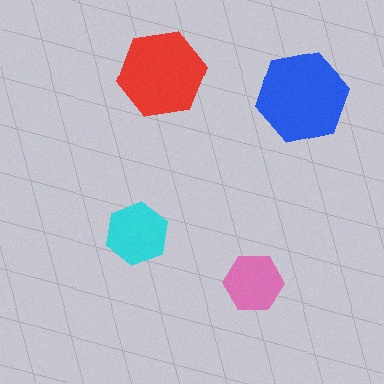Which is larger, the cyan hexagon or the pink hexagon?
The cyan one.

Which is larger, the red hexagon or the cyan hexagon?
The red one.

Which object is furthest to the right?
The blue hexagon is rightmost.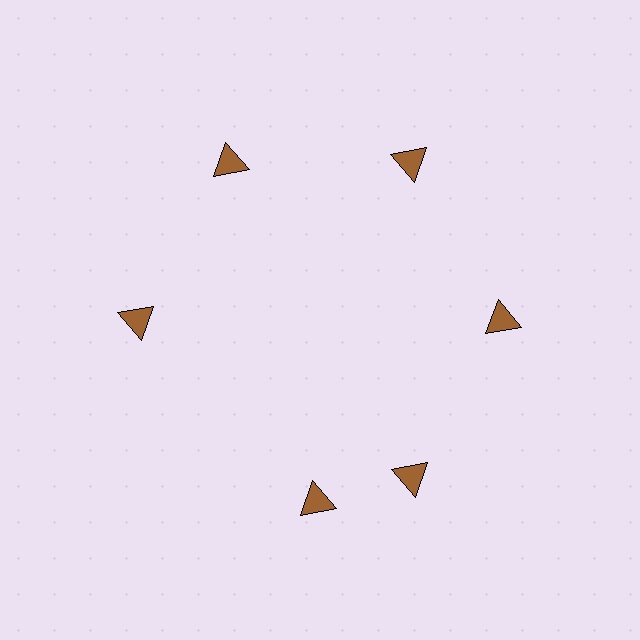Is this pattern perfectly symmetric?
No. The 6 brown triangles are arranged in a ring, but one element near the 7 o'clock position is rotated out of alignment along the ring, breaking the 6-fold rotational symmetry.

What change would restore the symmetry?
The symmetry would be restored by rotating it back into even spacing with its neighbors so that all 6 triangles sit at equal angles and equal distance from the center.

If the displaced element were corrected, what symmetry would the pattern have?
It would have 6-fold rotational symmetry — the pattern would map onto itself every 60 degrees.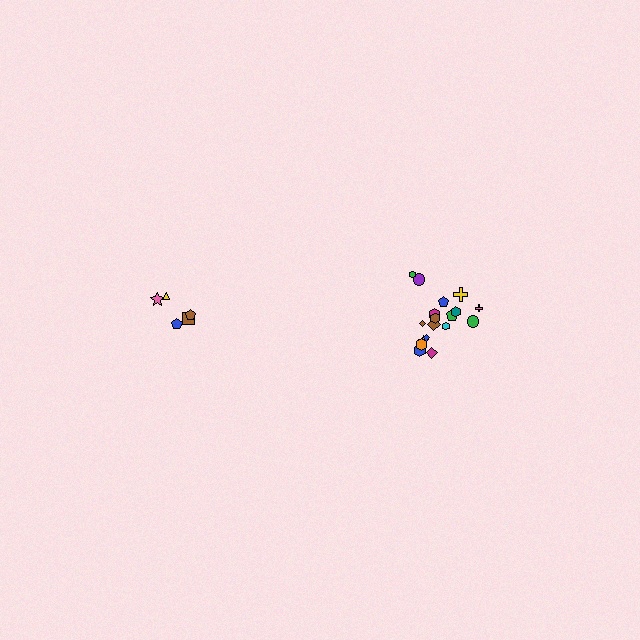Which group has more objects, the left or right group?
The right group.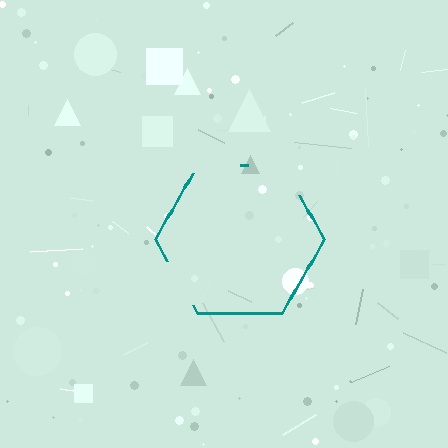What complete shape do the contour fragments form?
The contour fragments form a hexagon.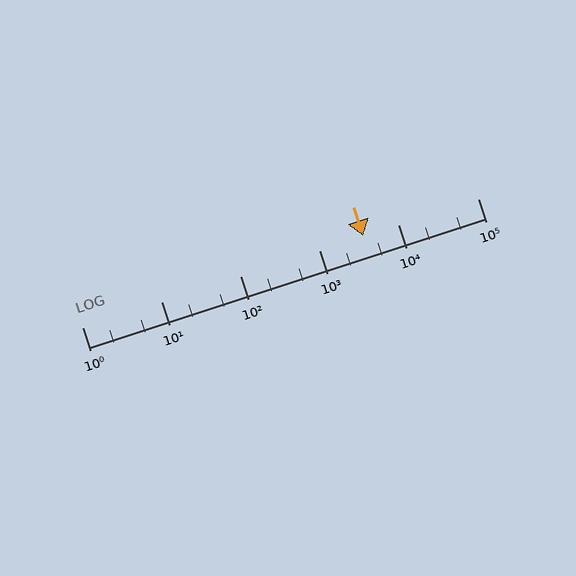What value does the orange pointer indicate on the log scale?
The pointer indicates approximately 3600.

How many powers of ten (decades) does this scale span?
The scale spans 5 decades, from 1 to 100000.